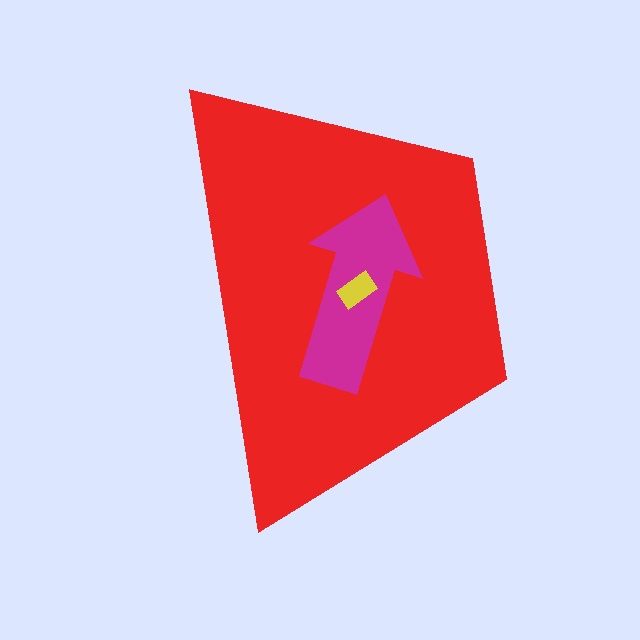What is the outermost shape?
The red trapezoid.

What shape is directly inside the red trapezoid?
The magenta arrow.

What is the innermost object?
The yellow rectangle.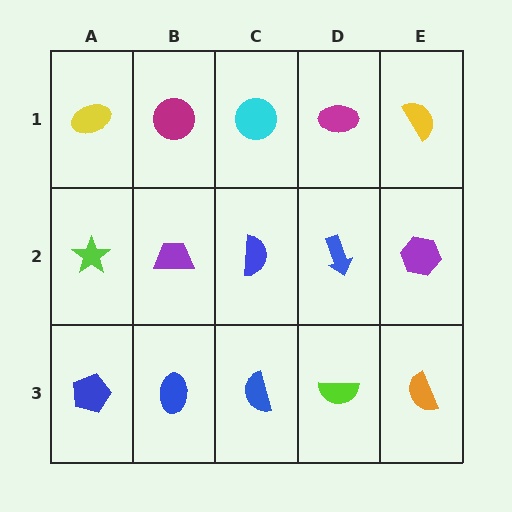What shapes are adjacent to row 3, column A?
A lime star (row 2, column A), a blue ellipse (row 3, column B).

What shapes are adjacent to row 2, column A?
A yellow ellipse (row 1, column A), a blue pentagon (row 3, column A), a purple trapezoid (row 2, column B).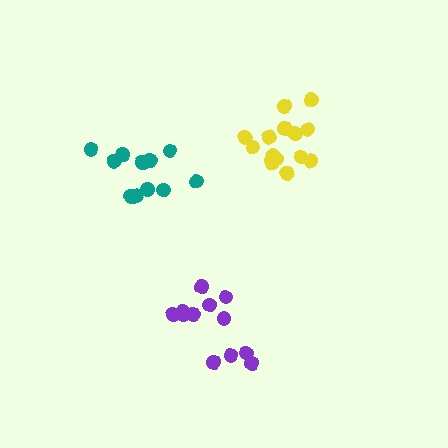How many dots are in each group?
Group 1: 12 dots, Group 2: 12 dots, Group 3: 15 dots (39 total).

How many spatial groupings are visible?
There are 3 spatial groupings.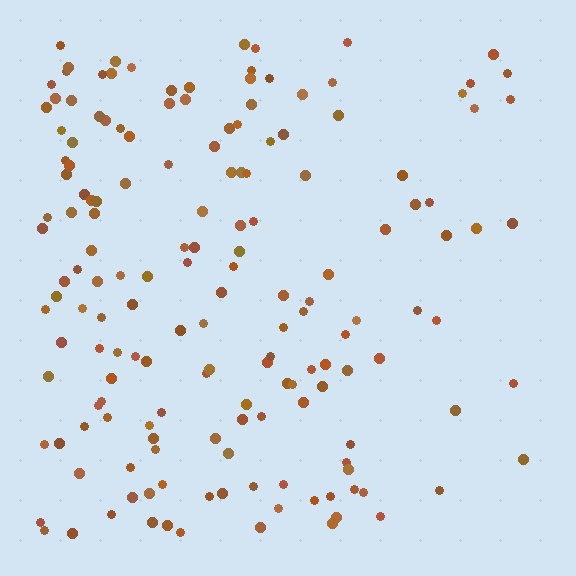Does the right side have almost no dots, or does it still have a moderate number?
Still a moderate number, just noticeably fewer than the left.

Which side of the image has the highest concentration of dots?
The left.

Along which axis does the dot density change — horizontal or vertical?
Horizontal.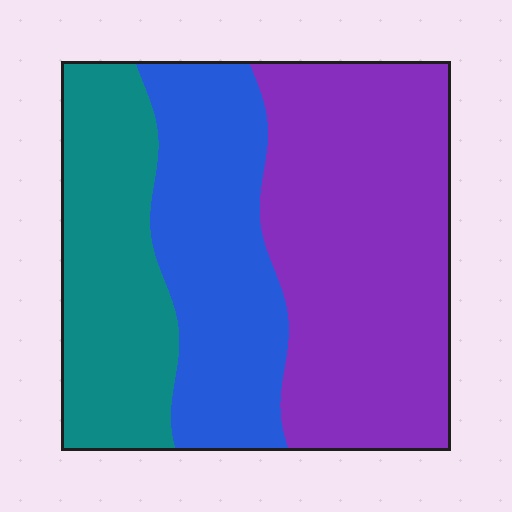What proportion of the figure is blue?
Blue covers 28% of the figure.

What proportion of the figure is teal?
Teal covers around 25% of the figure.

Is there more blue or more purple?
Purple.